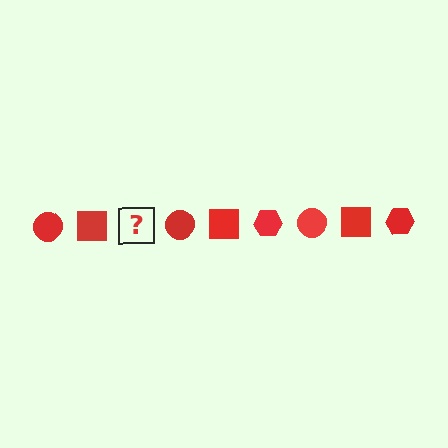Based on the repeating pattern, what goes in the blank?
The blank should be a red hexagon.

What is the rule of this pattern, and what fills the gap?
The rule is that the pattern cycles through circle, square, hexagon shapes in red. The gap should be filled with a red hexagon.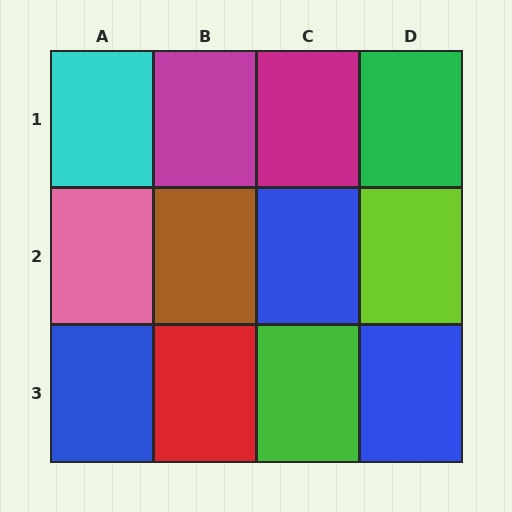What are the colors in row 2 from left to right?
Pink, brown, blue, lime.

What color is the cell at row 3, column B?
Red.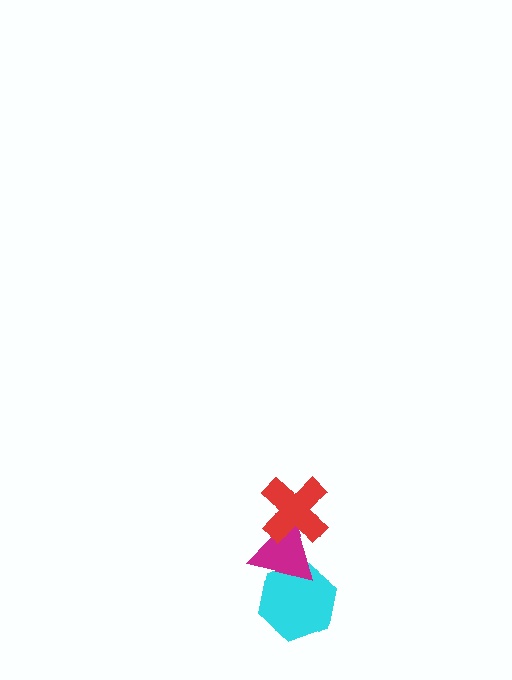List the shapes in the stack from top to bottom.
From top to bottom: the red cross, the magenta triangle, the cyan hexagon.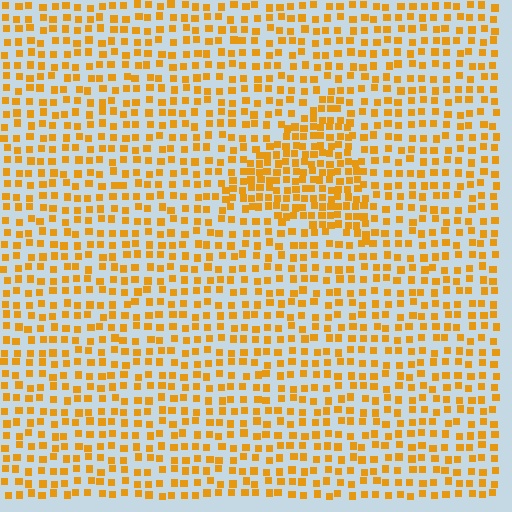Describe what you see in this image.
The image contains small orange elements arranged at two different densities. A triangle-shaped region is visible where the elements are more densely packed than the surrounding area.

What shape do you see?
I see a triangle.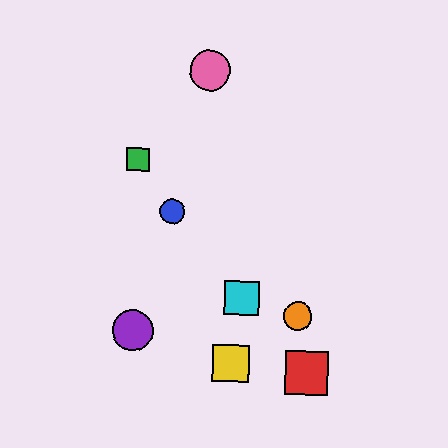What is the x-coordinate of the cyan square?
The cyan square is at x≈242.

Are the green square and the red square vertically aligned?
No, the green square is at x≈138 and the red square is at x≈306.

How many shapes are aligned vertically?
2 shapes (the green square, the purple circle) are aligned vertically.